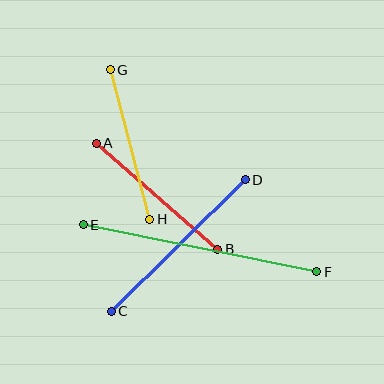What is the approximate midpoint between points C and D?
The midpoint is at approximately (178, 246) pixels.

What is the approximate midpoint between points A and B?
The midpoint is at approximately (157, 196) pixels.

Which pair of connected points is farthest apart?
Points E and F are farthest apart.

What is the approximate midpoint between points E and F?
The midpoint is at approximately (200, 248) pixels.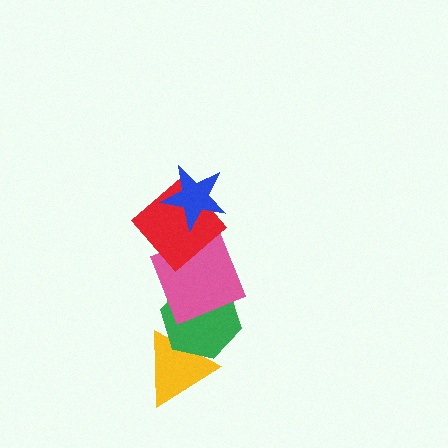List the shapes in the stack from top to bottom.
From top to bottom: the blue star, the red diamond, the pink square, the green hexagon, the yellow triangle.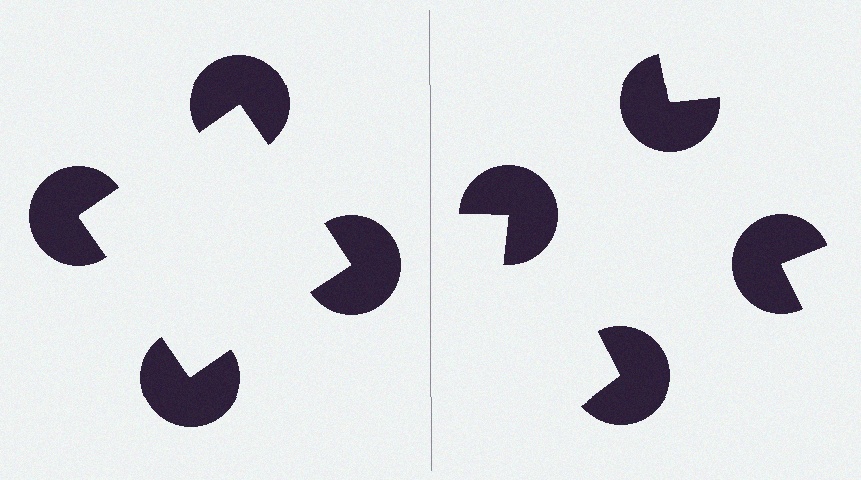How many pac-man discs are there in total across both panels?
8 — 4 on each side.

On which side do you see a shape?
An illusory square appears on the left side. On the right side the wedge cuts are rotated, so no coherent shape forms.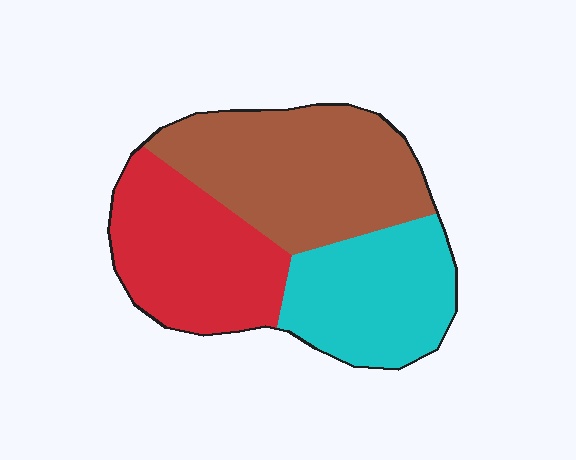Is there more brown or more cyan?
Brown.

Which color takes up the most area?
Brown, at roughly 40%.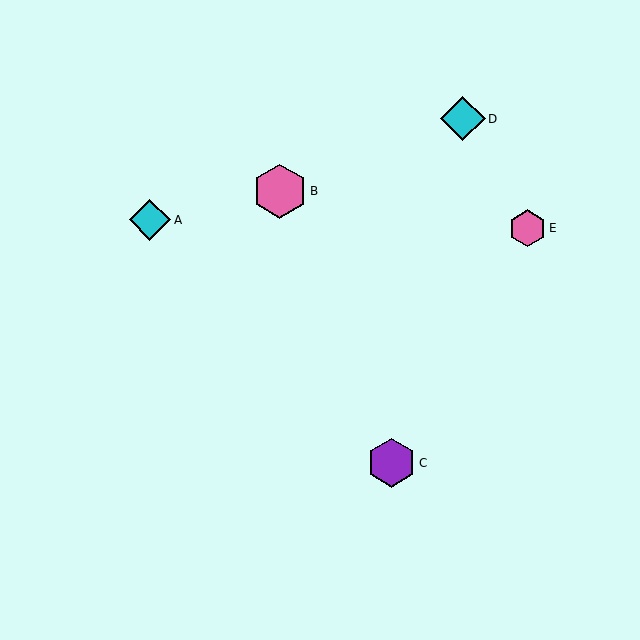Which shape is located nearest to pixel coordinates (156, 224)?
The cyan diamond (labeled A) at (150, 220) is nearest to that location.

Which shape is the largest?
The pink hexagon (labeled B) is the largest.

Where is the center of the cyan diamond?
The center of the cyan diamond is at (150, 220).